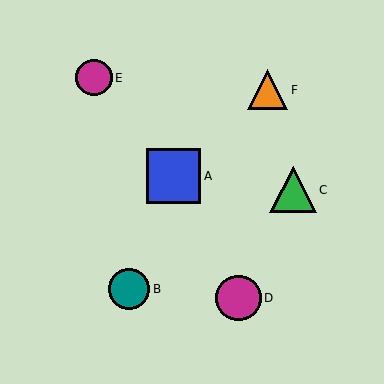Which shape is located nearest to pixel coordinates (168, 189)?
The blue square (labeled A) at (174, 176) is nearest to that location.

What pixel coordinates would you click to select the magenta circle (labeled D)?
Click at (239, 298) to select the magenta circle D.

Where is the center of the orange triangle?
The center of the orange triangle is at (267, 90).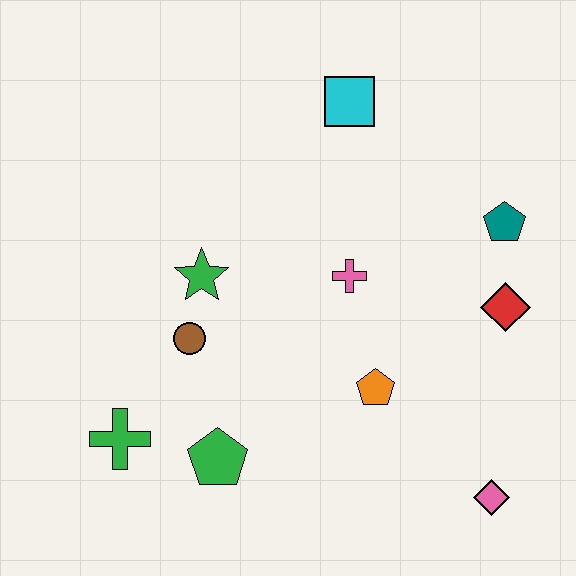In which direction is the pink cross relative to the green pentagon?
The pink cross is above the green pentagon.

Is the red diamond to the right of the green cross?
Yes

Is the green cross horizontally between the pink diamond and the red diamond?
No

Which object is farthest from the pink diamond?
The cyan square is farthest from the pink diamond.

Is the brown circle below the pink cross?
Yes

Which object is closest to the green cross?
The green pentagon is closest to the green cross.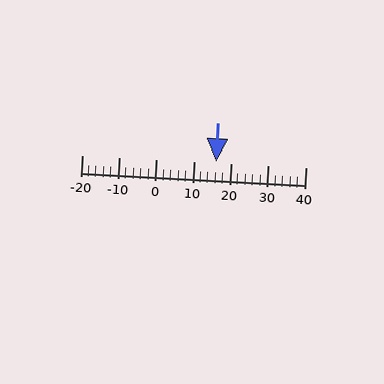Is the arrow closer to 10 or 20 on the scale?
The arrow is closer to 20.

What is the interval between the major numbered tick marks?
The major tick marks are spaced 10 units apart.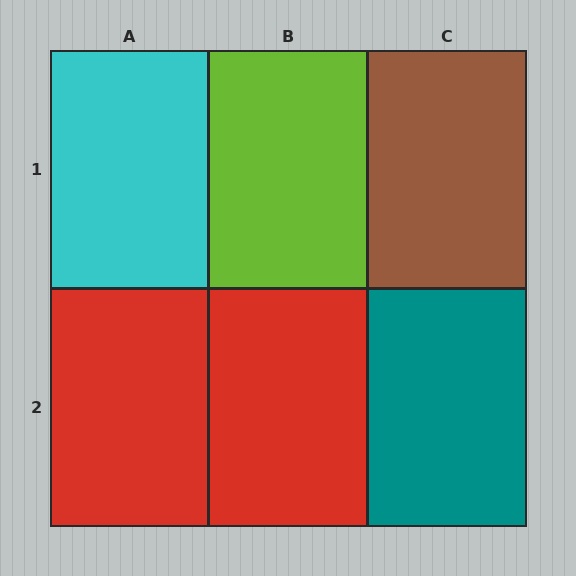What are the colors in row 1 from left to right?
Cyan, lime, brown.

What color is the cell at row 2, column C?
Teal.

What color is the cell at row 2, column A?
Red.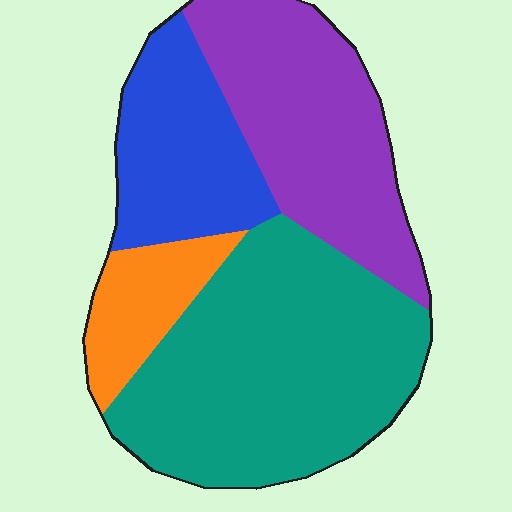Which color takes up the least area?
Orange, at roughly 10%.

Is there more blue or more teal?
Teal.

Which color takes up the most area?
Teal, at roughly 45%.